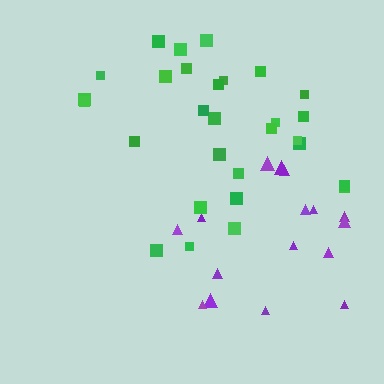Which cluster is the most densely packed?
Green.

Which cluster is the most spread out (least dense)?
Purple.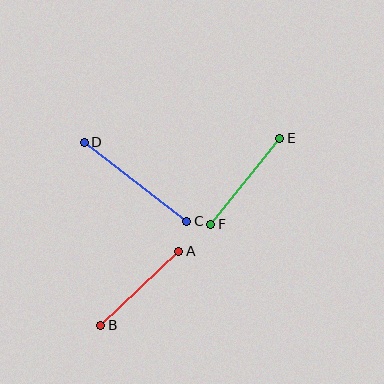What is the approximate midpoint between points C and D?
The midpoint is at approximately (136, 182) pixels.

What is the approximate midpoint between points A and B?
The midpoint is at approximately (140, 288) pixels.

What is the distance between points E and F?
The distance is approximately 110 pixels.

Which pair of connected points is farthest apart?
Points C and D are farthest apart.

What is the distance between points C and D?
The distance is approximately 130 pixels.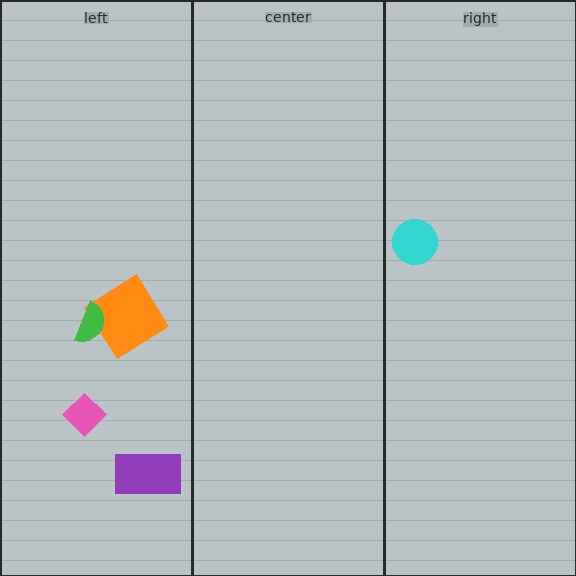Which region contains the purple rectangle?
The left region.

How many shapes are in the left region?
4.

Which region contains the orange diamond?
The left region.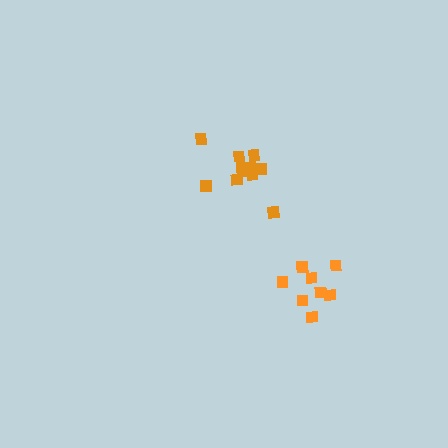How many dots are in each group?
Group 1: 8 dots, Group 2: 11 dots (19 total).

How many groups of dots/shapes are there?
There are 2 groups.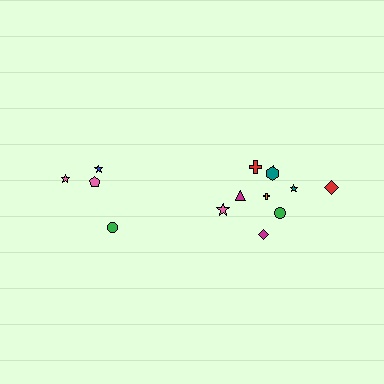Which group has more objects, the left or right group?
The right group.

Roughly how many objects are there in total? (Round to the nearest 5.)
Roughly 15 objects in total.